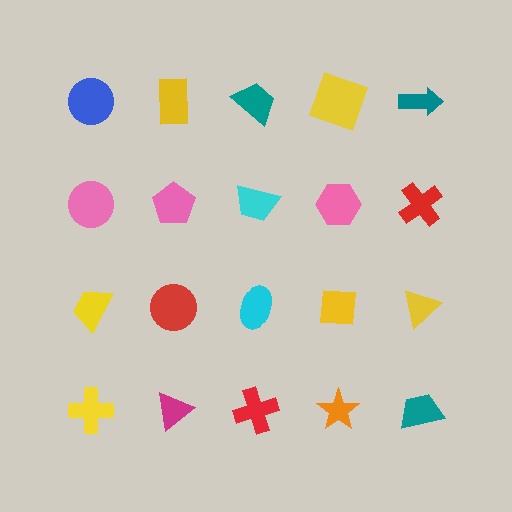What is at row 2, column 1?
A pink circle.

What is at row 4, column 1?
A yellow cross.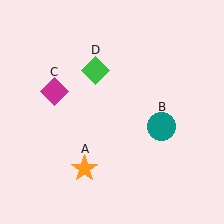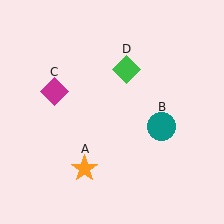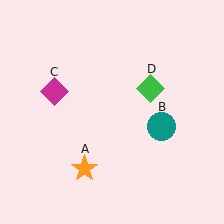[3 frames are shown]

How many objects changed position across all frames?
1 object changed position: green diamond (object D).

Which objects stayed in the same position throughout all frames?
Orange star (object A) and teal circle (object B) and magenta diamond (object C) remained stationary.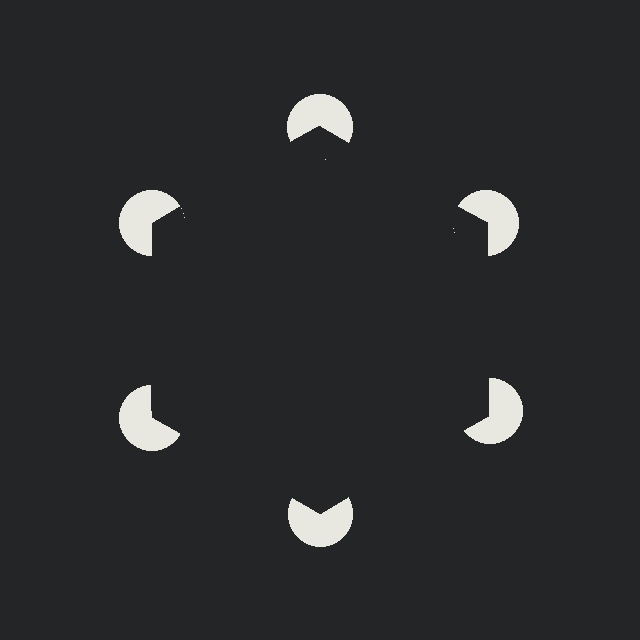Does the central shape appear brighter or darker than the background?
It typically appears slightly darker than the background, even though no actual brightness change is drawn.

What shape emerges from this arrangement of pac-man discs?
An illusory hexagon — its edges are inferred from the aligned wedge cuts in the pac-man discs, not physically drawn.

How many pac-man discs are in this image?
There are 6 — one at each vertex of the illusory hexagon.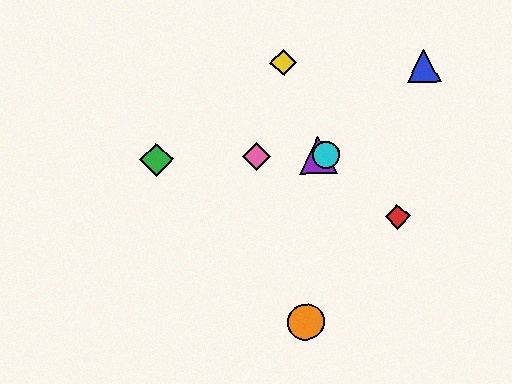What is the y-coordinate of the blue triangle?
The blue triangle is at y≈66.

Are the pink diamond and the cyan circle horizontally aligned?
Yes, both are at y≈157.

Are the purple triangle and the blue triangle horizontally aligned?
No, the purple triangle is at y≈155 and the blue triangle is at y≈66.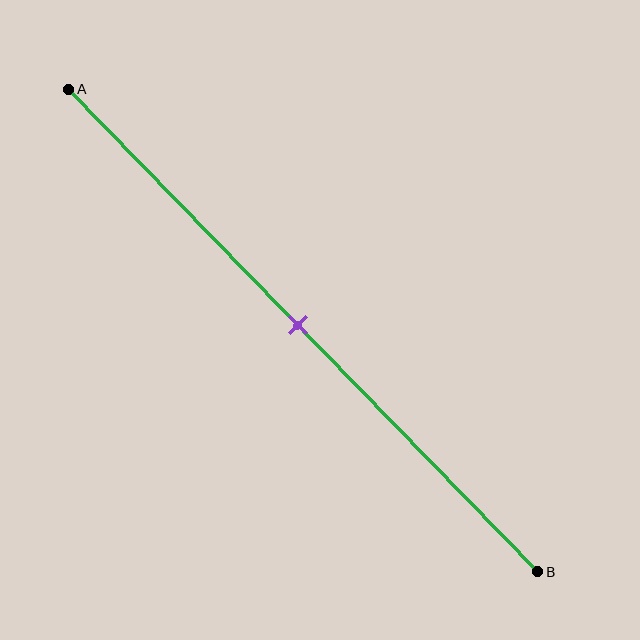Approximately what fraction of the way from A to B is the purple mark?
The purple mark is approximately 50% of the way from A to B.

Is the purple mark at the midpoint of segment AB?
Yes, the mark is approximately at the midpoint.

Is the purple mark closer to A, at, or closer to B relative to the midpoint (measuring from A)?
The purple mark is approximately at the midpoint of segment AB.